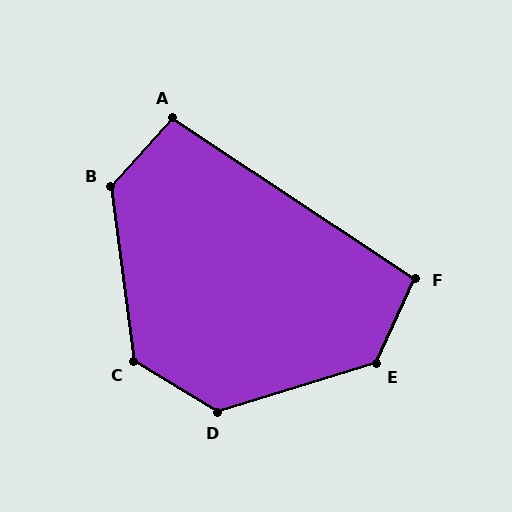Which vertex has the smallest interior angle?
F, at approximately 99 degrees.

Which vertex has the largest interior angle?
E, at approximately 132 degrees.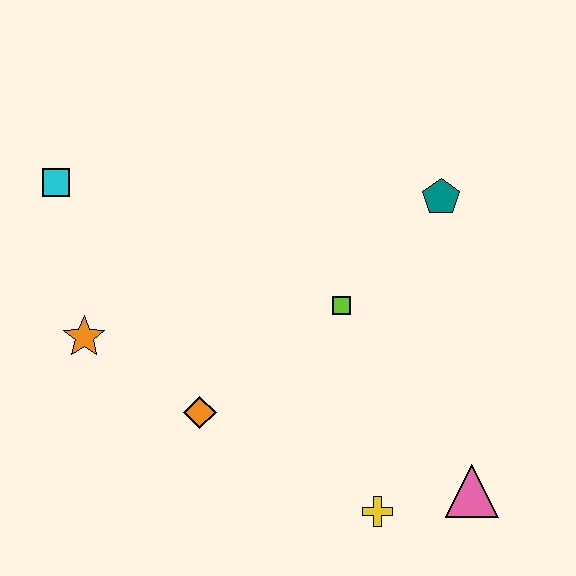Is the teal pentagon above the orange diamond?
Yes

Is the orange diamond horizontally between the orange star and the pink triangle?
Yes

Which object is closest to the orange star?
The orange diamond is closest to the orange star.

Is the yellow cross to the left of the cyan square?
No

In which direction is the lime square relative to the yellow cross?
The lime square is above the yellow cross.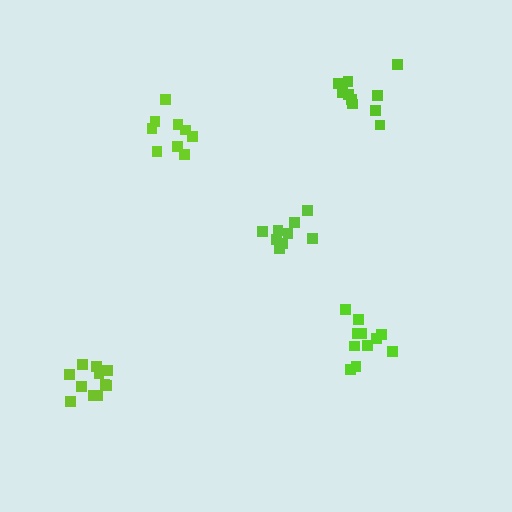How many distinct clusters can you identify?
There are 5 distinct clusters.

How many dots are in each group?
Group 1: 11 dots, Group 2: 9 dots, Group 3: 11 dots, Group 4: 9 dots, Group 5: 10 dots (50 total).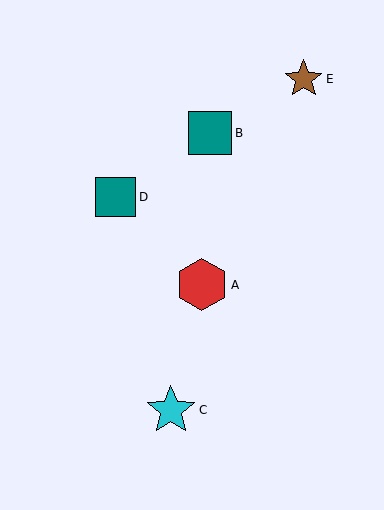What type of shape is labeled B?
Shape B is a teal square.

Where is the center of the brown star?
The center of the brown star is at (304, 79).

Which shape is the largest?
The red hexagon (labeled A) is the largest.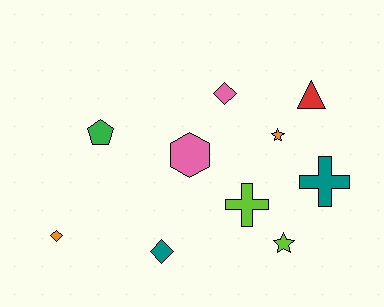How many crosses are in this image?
There are 2 crosses.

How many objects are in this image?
There are 10 objects.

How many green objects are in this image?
There is 1 green object.